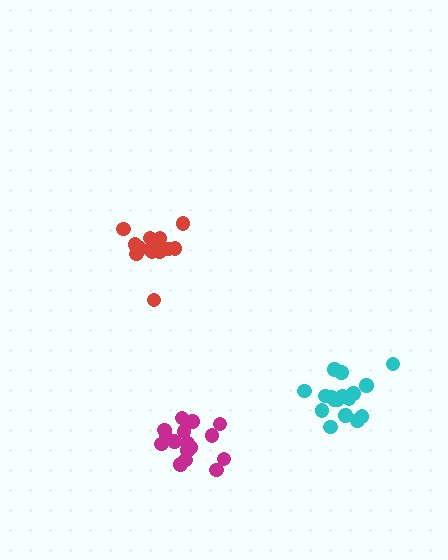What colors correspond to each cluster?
The clusters are colored: cyan, red, magenta.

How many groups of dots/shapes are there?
There are 3 groups.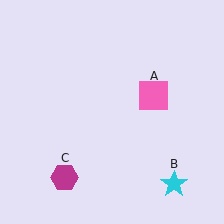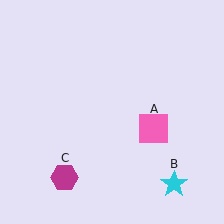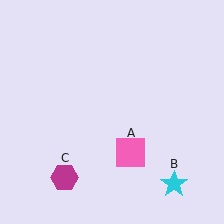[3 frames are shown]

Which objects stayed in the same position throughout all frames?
Cyan star (object B) and magenta hexagon (object C) remained stationary.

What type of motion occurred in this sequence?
The pink square (object A) rotated clockwise around the center of the scene.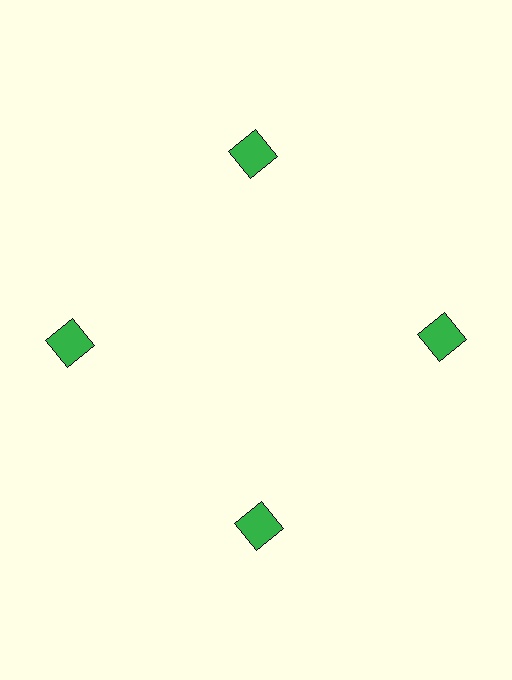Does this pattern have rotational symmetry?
Yes, this pattern has 4-fold rotational symmetry. It looks the same after rotating 90 degrees around the center.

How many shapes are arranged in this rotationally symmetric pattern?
There are 4 shapes, arranged in 4 groups of 1.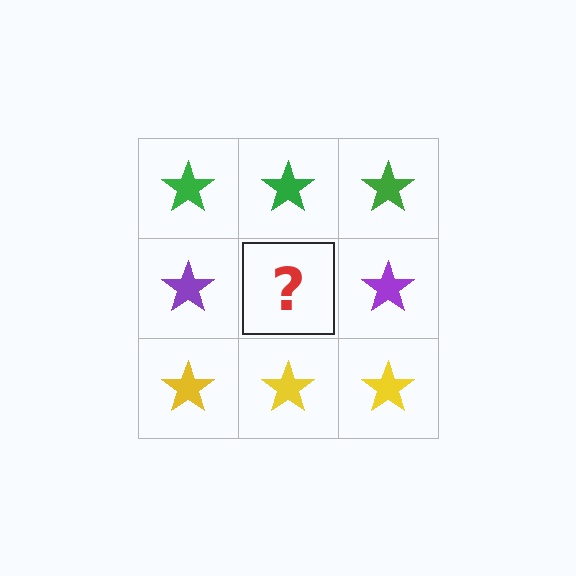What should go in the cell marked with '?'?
The missing cell should contain a purple star.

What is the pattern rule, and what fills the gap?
The rule is that each row has a consistent color. The gap should be filled with a purple star.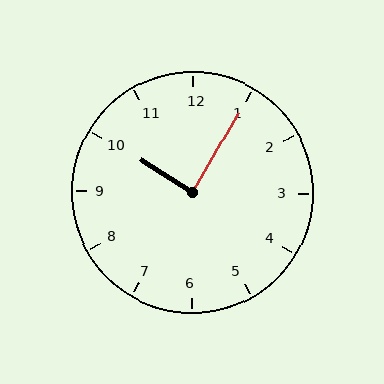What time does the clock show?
10:05.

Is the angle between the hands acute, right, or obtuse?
It is right.